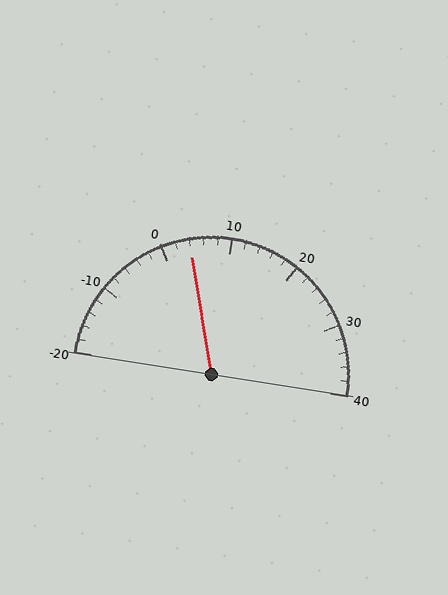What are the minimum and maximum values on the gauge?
The gauge ranges from -20 to 40.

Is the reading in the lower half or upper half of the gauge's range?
The reading is in the lower half of the range (-20 to 40).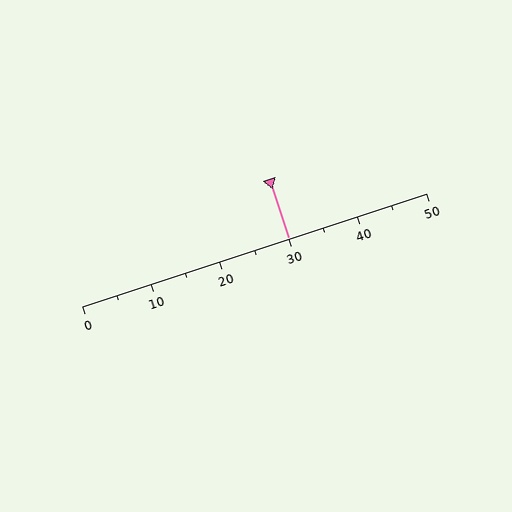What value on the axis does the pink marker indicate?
The marker indicates approximately 30.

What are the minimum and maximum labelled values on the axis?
The axis runs from 0 to 50.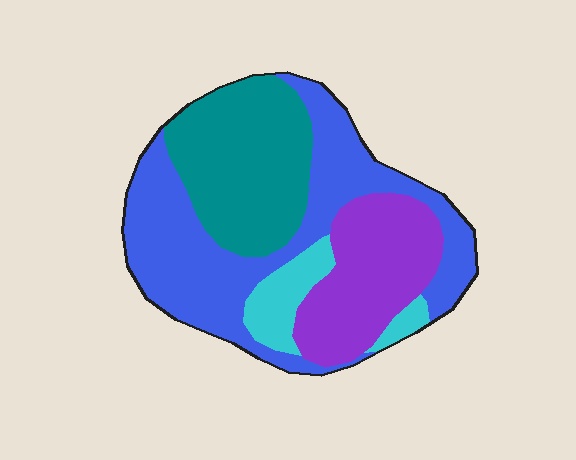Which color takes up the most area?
Blue, at roughly 40%.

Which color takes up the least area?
Cyan, at roughly 10%.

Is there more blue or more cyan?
Blue.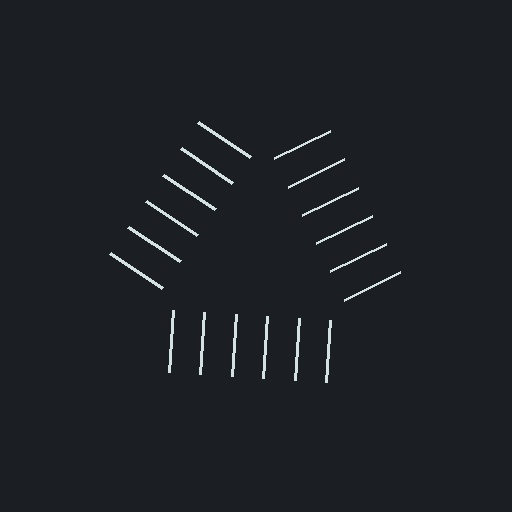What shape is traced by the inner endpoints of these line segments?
An illusory triangle — the line segments terminate on its edges but no continuous stroke is drawn.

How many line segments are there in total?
18 — 6 along each of the 3 edges.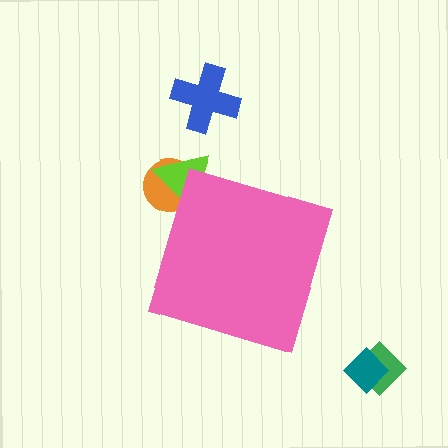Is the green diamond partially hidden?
No, the green diamond is fully visible.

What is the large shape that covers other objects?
A pink diamond.